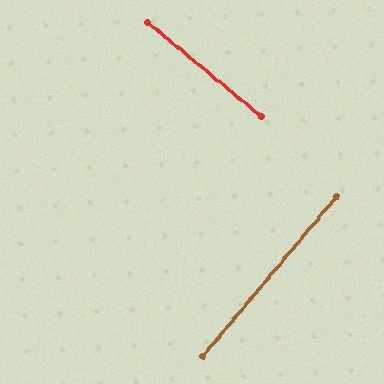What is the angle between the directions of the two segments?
Approximately 90 degrees.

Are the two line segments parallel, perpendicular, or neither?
Perpendicular — they meet at approximately 90°.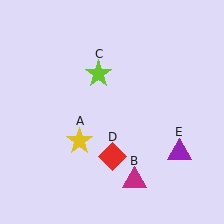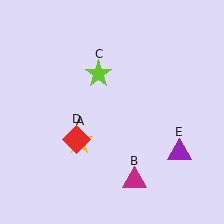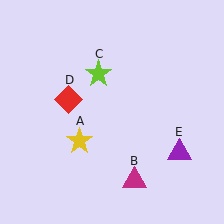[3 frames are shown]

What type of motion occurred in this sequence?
The red diamond (object D) rotated clockwise around the center of the scene.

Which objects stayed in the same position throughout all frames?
Yellow star (object A) and magenta triangle (object B) and lime star (object C) and purple triangle (object E) remained stationary.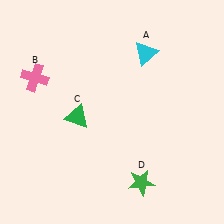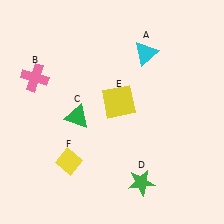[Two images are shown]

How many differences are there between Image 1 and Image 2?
There are 2 differences between the two images.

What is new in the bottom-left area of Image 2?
A yellow diamond (F) was added in the bottom-left area of Image 2.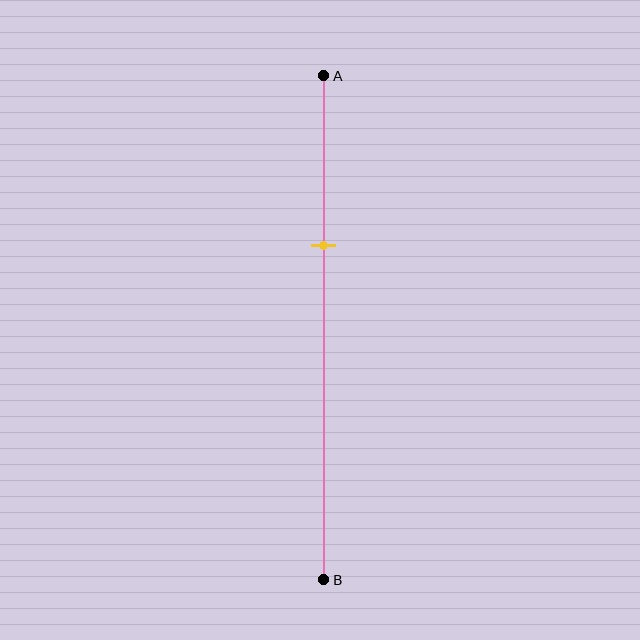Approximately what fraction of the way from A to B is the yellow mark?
The yellow mark is approximately 35% of the way from A to B.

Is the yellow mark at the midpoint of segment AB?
No, the mark is at about 35% from A, not at the 50% midpoint.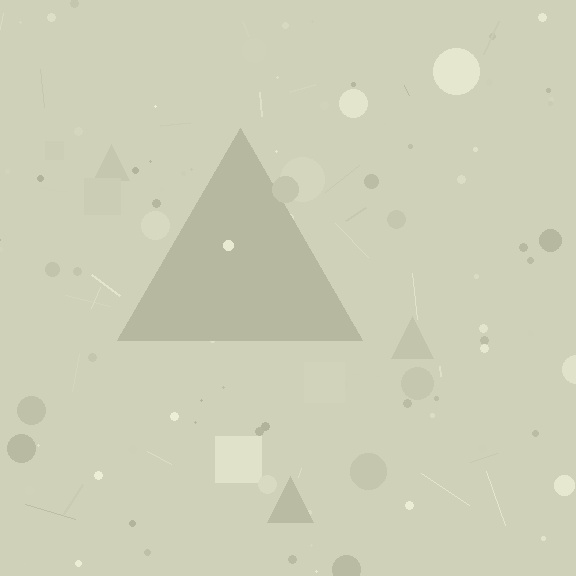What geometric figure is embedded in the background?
A triangle is embedded in the background.